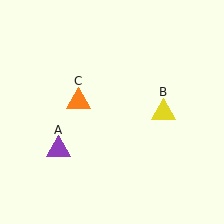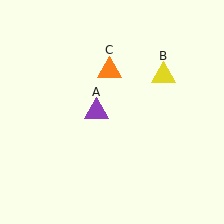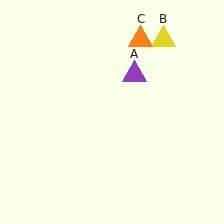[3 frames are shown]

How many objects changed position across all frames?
3 objects changed position: purple triangle (object A), yellow triangle (object B), orange triangle (object C).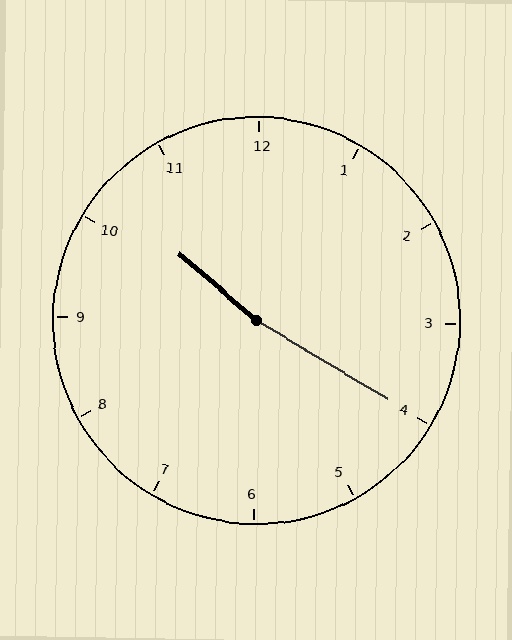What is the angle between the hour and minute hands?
Approximately 170 degrees.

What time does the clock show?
10:20.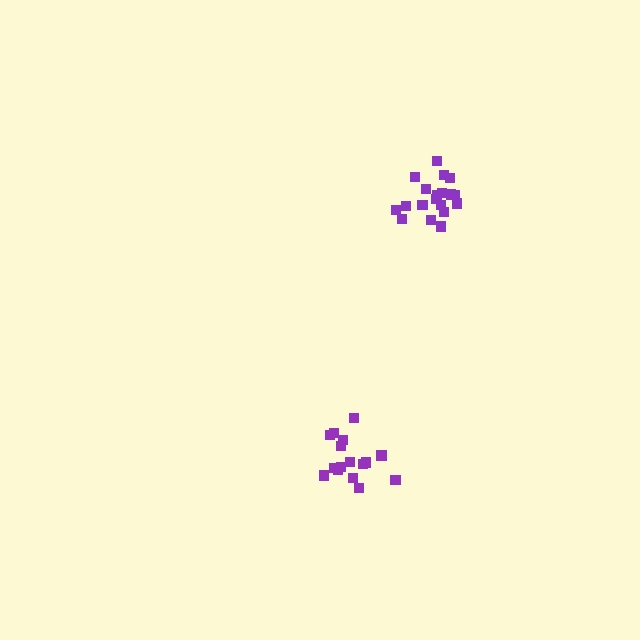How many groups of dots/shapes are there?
There are 2 groups.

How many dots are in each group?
Group 1: 16 dots, Group 2: 19 dots (35 total).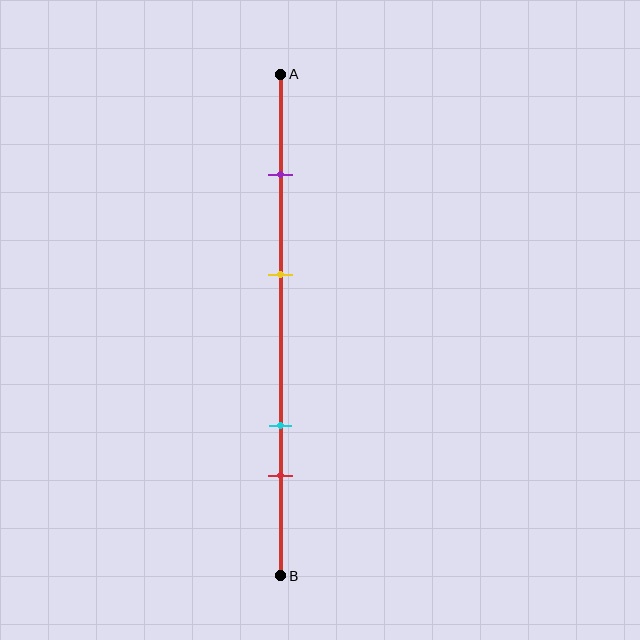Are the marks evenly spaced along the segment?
No, the marks are not evenly spaced.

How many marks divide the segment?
There are 4 marks dividing the segment.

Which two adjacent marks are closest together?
The cyan and red marks are the closest adjacent pair.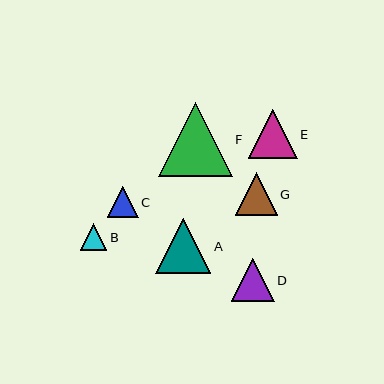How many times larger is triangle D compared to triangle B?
Triangle D is approximately 1.6 times the size of triangle B.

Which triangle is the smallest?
Triangle B is the smallest with a size of approximately 26 pixels.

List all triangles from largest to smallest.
From largest to smallest: F, A, E, D, G, C, B.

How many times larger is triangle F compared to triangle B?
Triangle F is approximately 2.8 times the size of triangle B.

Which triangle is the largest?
Triangle F is the largest with a size of approximately 74 pixels.